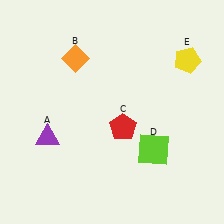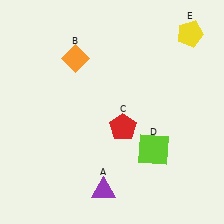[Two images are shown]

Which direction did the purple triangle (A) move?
The purple triangle (A) moved right.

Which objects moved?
The objects that moved are: the purple triangle (A), the yellow pentagon (E).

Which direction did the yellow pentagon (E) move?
The yellow pentagon (E) moved up.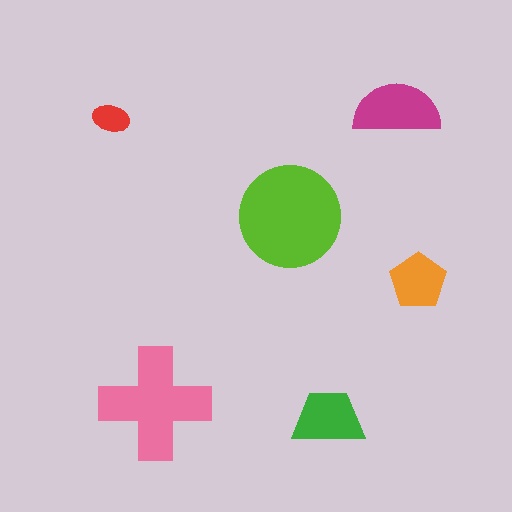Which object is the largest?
The lime circle.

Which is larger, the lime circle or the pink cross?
The lime circle.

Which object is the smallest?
The red ellipse.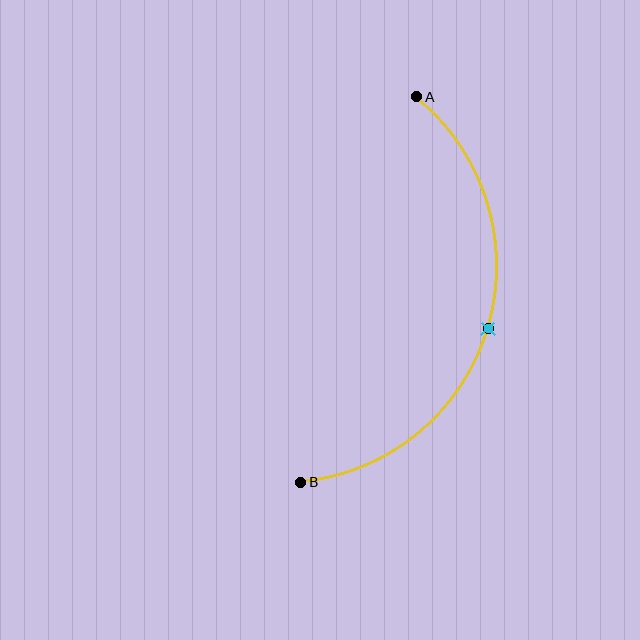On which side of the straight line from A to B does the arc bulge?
The arc bulges to the right of the straight line connecting A and B.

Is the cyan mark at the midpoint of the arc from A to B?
Yes. The cyan mark lies on the arc at equal arc-length from both A and B — it is the arc midpoint.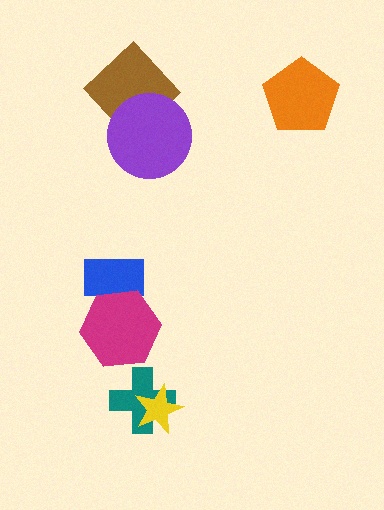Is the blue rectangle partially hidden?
Yes, it is partially covered by another shape.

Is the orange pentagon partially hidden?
No, no other shape covers it.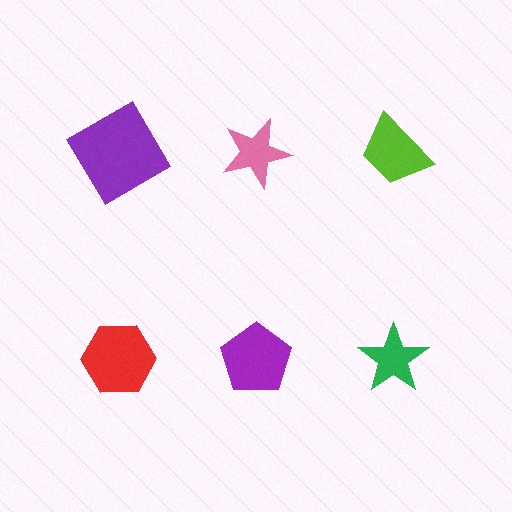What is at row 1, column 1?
A purple diamond.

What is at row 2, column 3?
A green star.